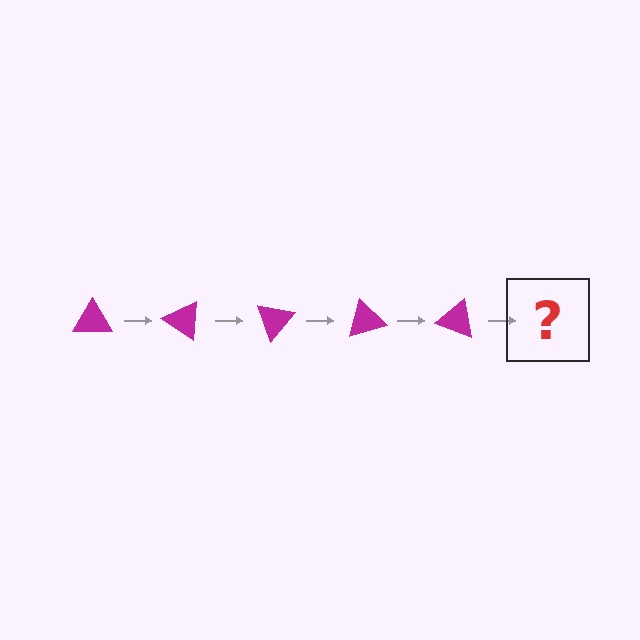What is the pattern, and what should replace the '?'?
The pattern is that the triangle rotates 35 degrees each step. The '?' should be a magenta triangle rotated 175 degrees.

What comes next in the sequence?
The next element should be a magenta triangle rotated 175 degrees.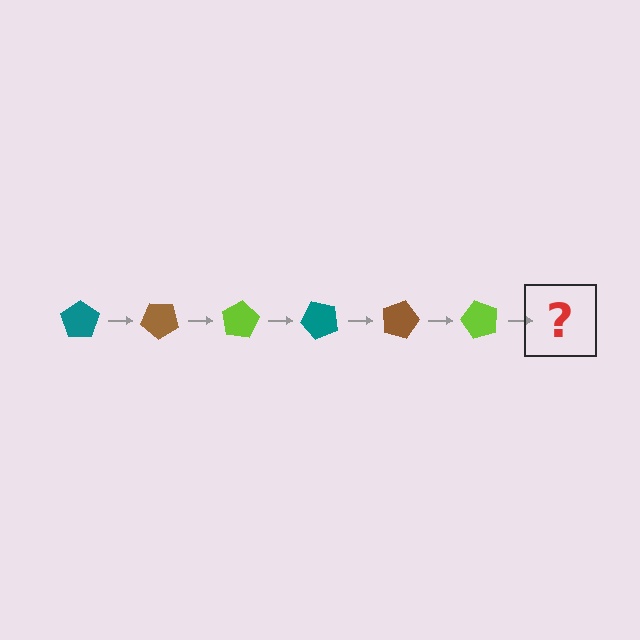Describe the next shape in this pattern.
It should be a teal pentagon, rotated 240 degrees from the start.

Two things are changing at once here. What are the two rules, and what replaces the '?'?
The two rules are that it rotates 40 degrees each step and the color cycles through teal, brown, and lime. The '?' should be a teal pentagon, rotated 240 degrees from the start.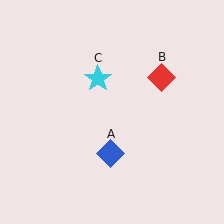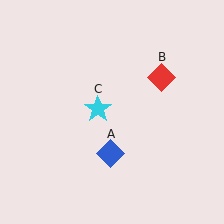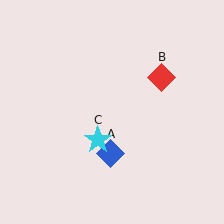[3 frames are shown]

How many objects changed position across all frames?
1 object changed position: cyan star (object C).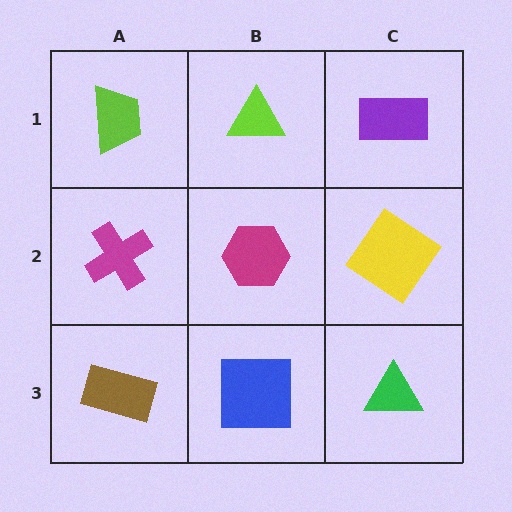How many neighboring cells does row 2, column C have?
3.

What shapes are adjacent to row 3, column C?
A yellow diamond (row 2, column C), a blue square (row 3, column B).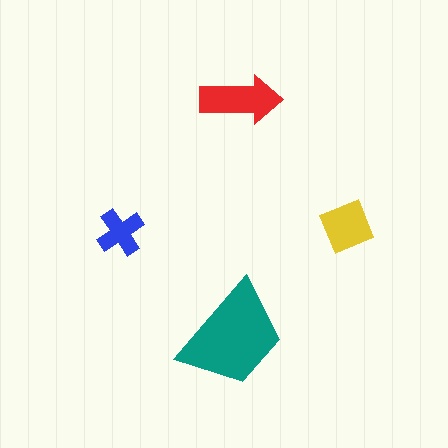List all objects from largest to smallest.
The teal trapezoid, the red arrow, the yellow diamond, the blue cross.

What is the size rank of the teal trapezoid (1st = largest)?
1st.